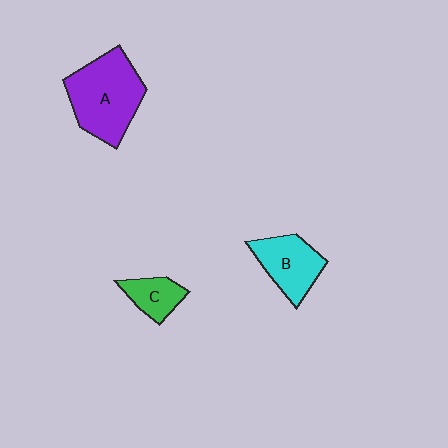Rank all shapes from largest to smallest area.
From largest to smallest: A (purple), B (cyan), C (green).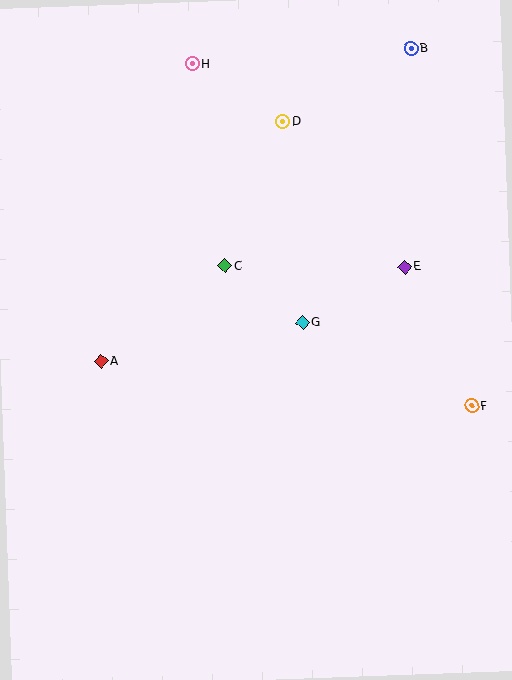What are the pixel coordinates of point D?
Point D is at (283, 122).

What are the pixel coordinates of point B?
Point B is at (411, 48).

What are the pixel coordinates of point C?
Point C is at (225, 266).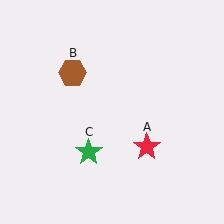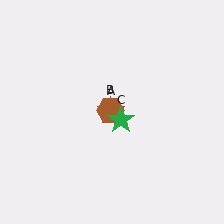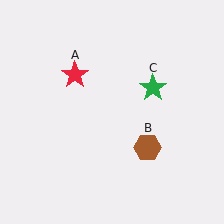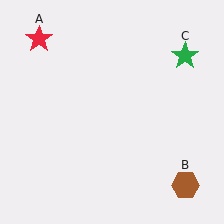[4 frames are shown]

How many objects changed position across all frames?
3 objects changed position: red star (object A), brown hexagon (object B), green star (object C).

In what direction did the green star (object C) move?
The green star (object C) moved up and to the right.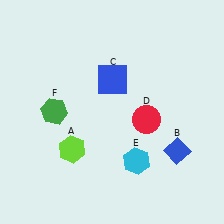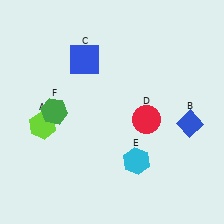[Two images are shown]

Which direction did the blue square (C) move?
The blue square (C) moved left.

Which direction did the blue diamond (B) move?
The blue diamond (B) moved up.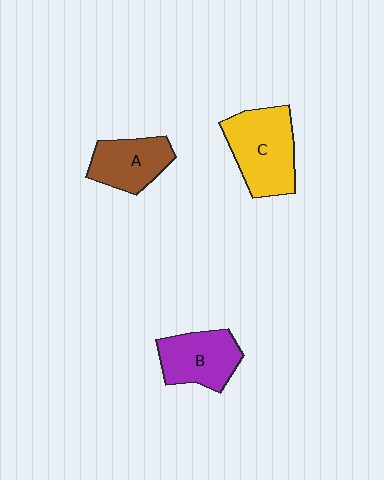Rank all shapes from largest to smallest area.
From largest to smallest: C (yellow), B (purple), A (brown).